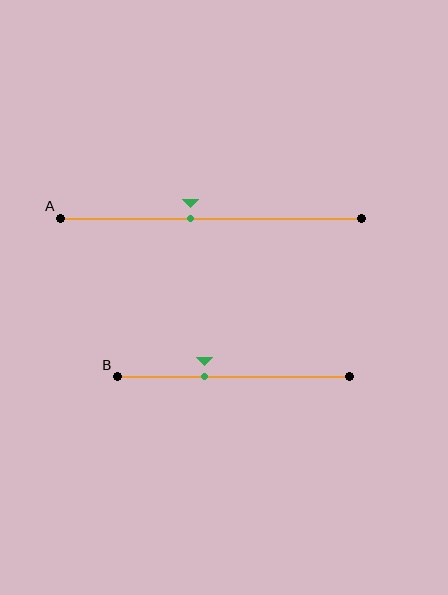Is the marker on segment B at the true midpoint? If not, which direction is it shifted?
No, the marker on segment B is shifted to the left by about 12% of the segment length.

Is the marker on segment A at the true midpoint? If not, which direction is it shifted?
No, the marker on segment A is shifted to the left by about 7% of the segment length.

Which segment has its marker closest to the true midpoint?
Segment A has its marker closest to the true midpoint.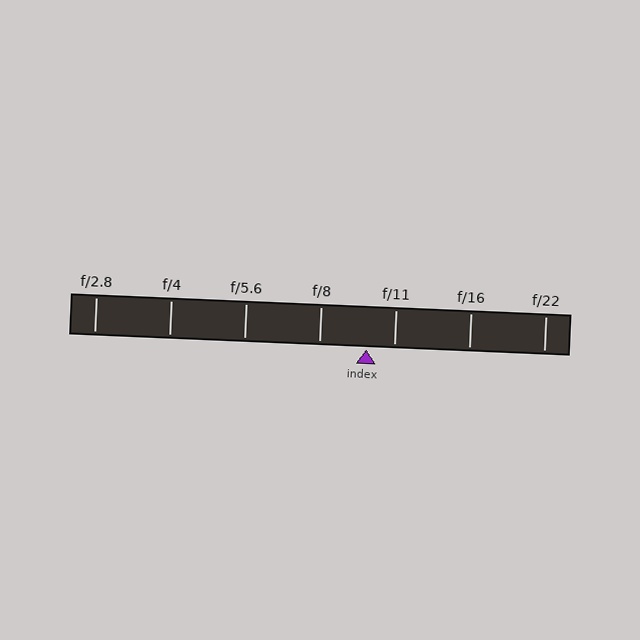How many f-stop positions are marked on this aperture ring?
There are 7 f-stop positions marked.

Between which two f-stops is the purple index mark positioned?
The index mark is between f/8 and f/11.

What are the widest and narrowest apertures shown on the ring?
The widest aperture shown is f/2.8 and the narrowest is f/22.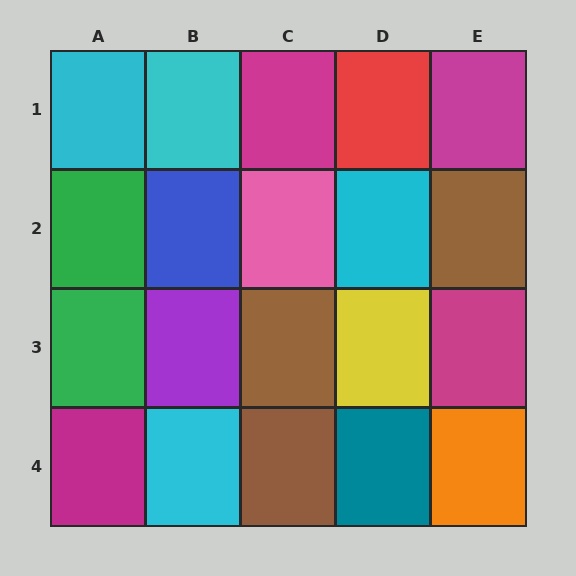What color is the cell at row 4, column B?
Cyan.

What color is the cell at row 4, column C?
Brown.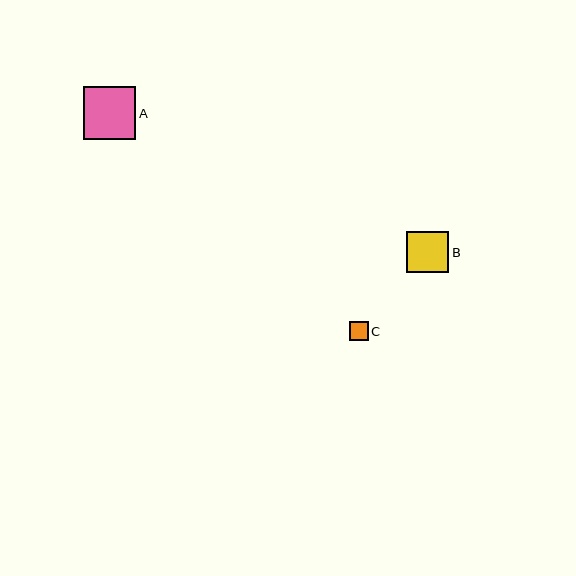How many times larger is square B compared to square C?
Square B is approximately 2.2 times the size of square C.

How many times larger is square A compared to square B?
Square A is approximately 1.3 times the size of square B.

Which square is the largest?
Square A is the largest with a size of approximately 53 pixels.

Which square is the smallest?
Square C is the smallest with a size of approximately 19 pixels.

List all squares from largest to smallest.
From largest to smallest: A, B, C.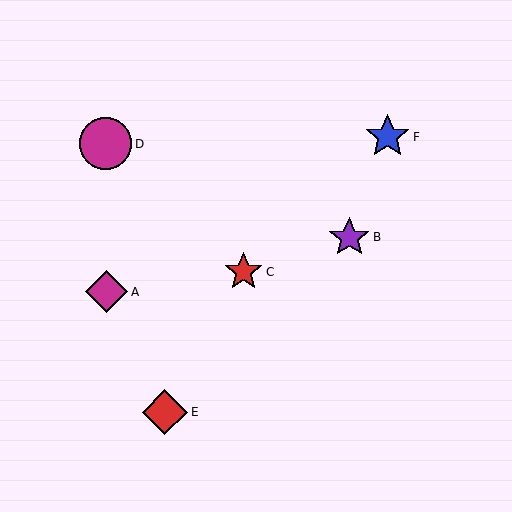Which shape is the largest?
The magenta circle (labeled D) is the largest.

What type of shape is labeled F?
Shape F is a blue star.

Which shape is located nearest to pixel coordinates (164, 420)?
The red diamond (labeled E) at (165, 412) is nearest to that location.